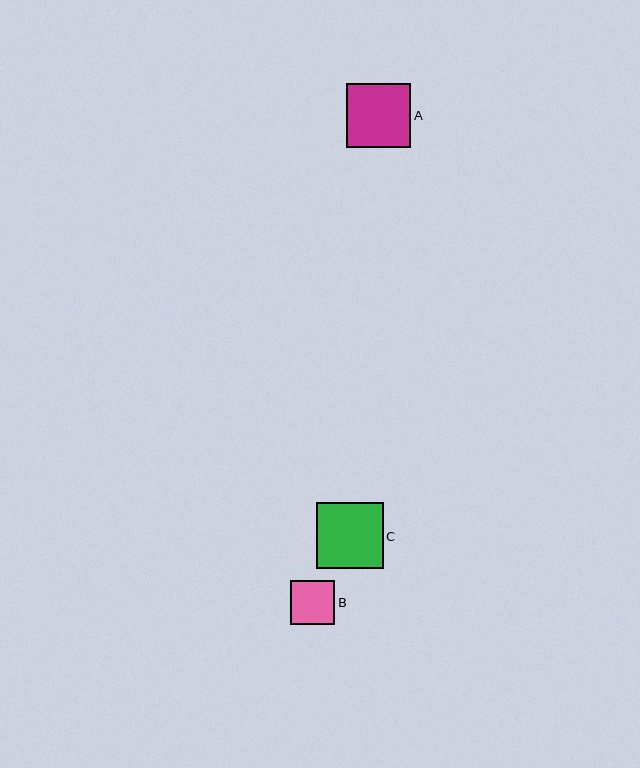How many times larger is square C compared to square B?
Square C is approximately 1.5 times the size of square B.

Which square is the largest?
Square C is the largest with a size of approximately 66 pixels.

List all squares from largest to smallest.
From largest to smallest: C, A, B.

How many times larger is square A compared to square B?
Square A is approximately 1.5 times the size of square B.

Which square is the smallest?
Square B is the smallest with a size of approximately 44 pixels.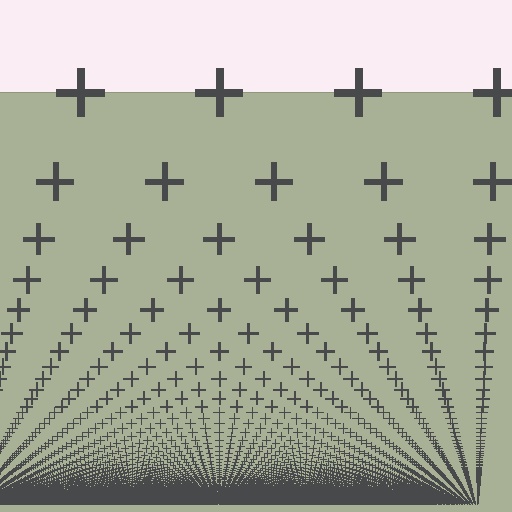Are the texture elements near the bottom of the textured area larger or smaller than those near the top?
Smaller. The gradient is inverted — elements near the bottom are smaller and denser.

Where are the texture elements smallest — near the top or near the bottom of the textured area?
Near the bottom.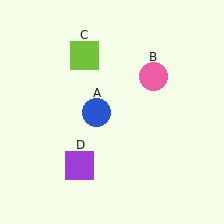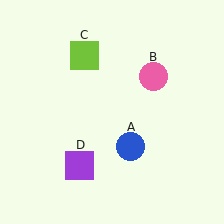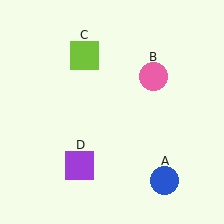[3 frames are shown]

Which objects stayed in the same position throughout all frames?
Pink circle (object B) and lime square (object C) and purple square (object D) remained stationary.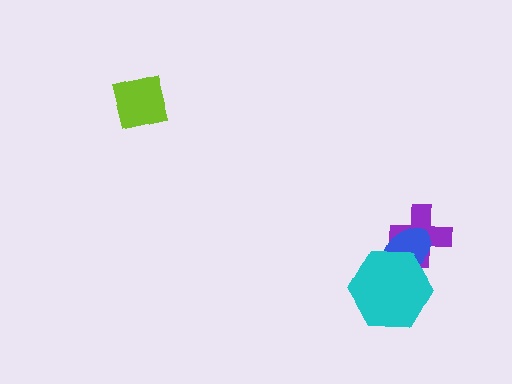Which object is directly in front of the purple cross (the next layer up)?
The blue ellipse is directly in front of the purple cross.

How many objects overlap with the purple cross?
2 objects overlap with the purple cross.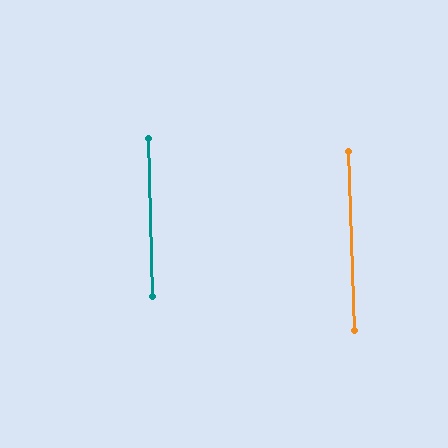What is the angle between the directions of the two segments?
Approximately 0 degrees.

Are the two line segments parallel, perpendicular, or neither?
Parallel — their directions differ by only 0.5°.